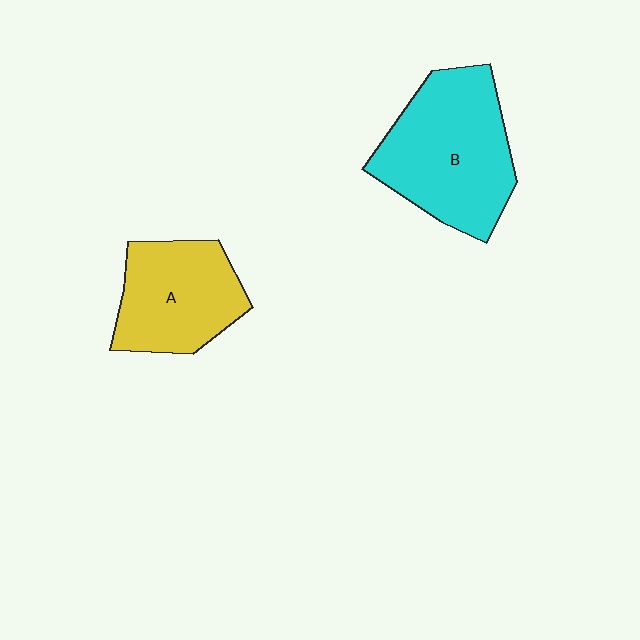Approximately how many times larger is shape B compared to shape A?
Approximately 1.4 times.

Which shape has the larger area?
Shape B (cyan).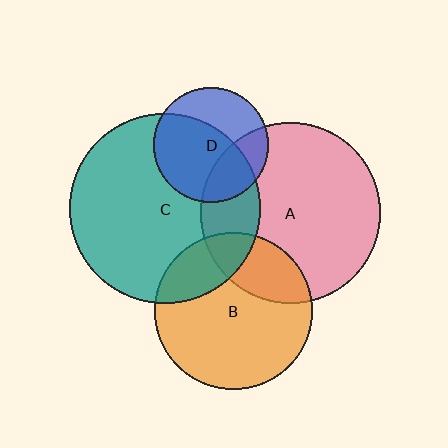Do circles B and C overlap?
Yes.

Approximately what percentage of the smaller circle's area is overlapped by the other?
Approximately 20%.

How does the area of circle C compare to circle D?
Approximately 2.7 times.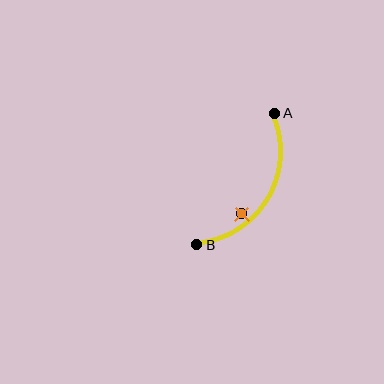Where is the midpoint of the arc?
The arc midpoint is the point on the curve farthest from the straight line joining A and B. It sits to the right of that line.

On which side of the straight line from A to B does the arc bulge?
The arc bulges to the right of the straight line connecting A and B.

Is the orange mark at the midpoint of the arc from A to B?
No — the orange mark does not lie on the arc at all. It sits slightly inside the curve.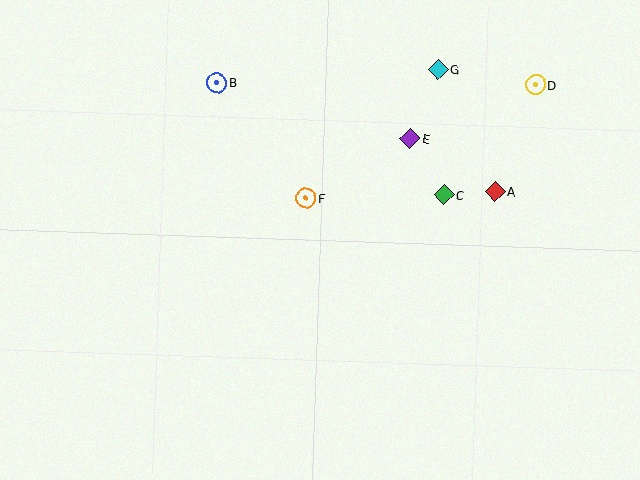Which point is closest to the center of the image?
Point F at (306, 198) is closest to the center.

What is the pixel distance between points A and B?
The distance between A and B is 299 pixels.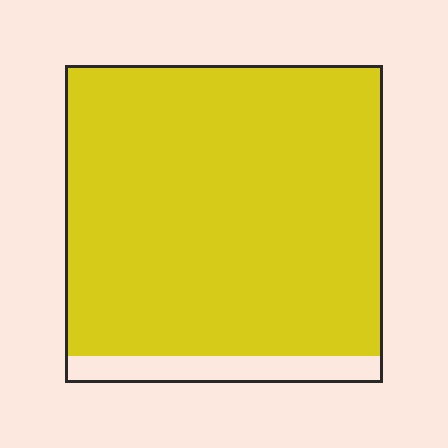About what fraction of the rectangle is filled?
About nine tenths (9/10).